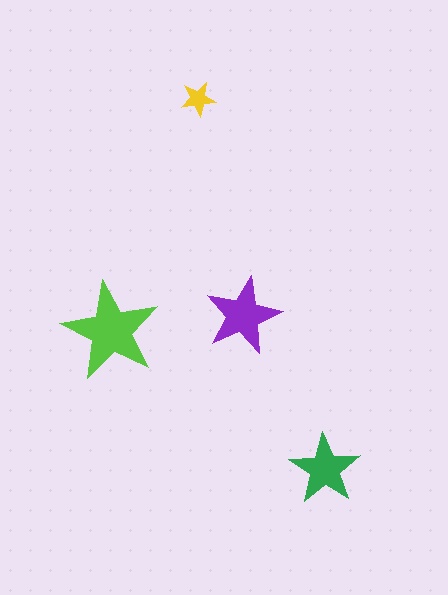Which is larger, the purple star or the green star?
The purple one.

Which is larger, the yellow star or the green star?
The green one.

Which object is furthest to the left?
The lime star is leftmost.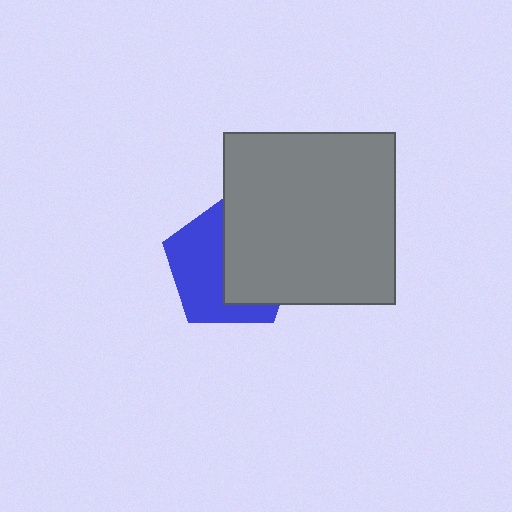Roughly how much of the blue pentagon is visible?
About half of it is visible (roughly 50%).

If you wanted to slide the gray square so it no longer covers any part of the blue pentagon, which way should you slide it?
Slide it right — that is the most direct way to separate the two shapes.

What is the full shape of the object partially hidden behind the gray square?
The partially hidden object is a blue pentagon.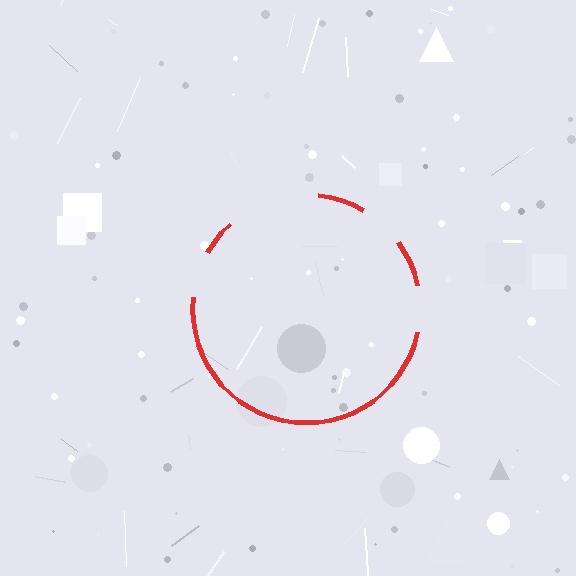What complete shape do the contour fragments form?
The contour fragments form a circle.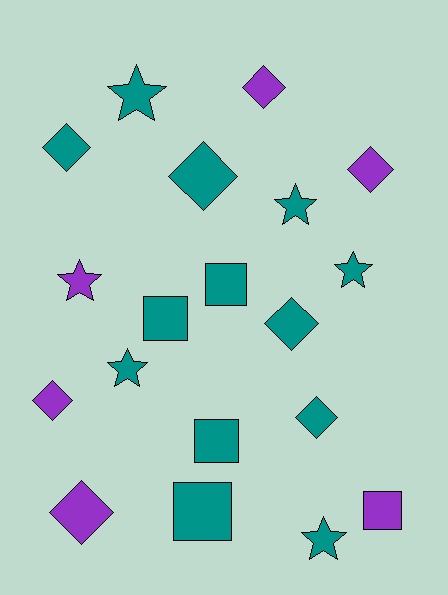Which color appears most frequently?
Teal, with 13 objects.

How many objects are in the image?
There are 19 objects.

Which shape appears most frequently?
Diamond, with 8 objects.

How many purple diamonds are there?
There are 4 purple diamonds.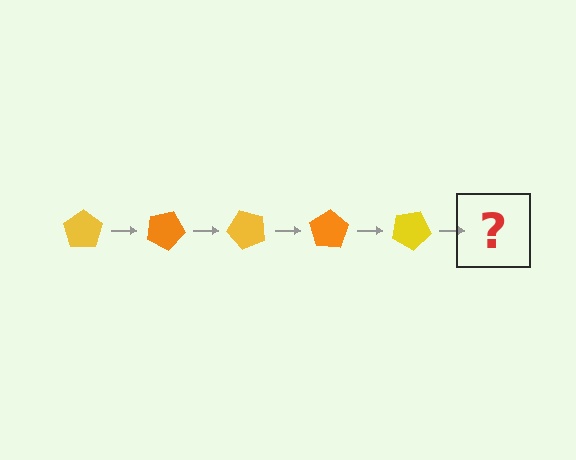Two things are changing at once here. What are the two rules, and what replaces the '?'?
The two rules are that it rotates 25 degrees each step and the color cycles through yellow and orange. The '?' should be an orange pentagon, rotated 125 degrees from the start.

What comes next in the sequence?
The next element should be an orange pentagon, rotated 125 degrees from the start.